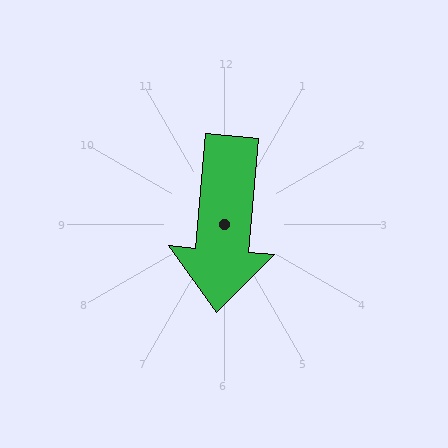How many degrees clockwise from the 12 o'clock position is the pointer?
Approximately 185 degrees.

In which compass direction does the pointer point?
South.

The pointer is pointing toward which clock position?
Roughly 6 o'clock.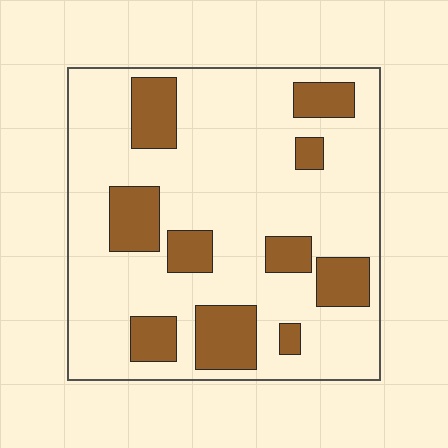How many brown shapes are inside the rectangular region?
10.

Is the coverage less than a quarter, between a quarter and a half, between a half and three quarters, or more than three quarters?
Less than a quarter.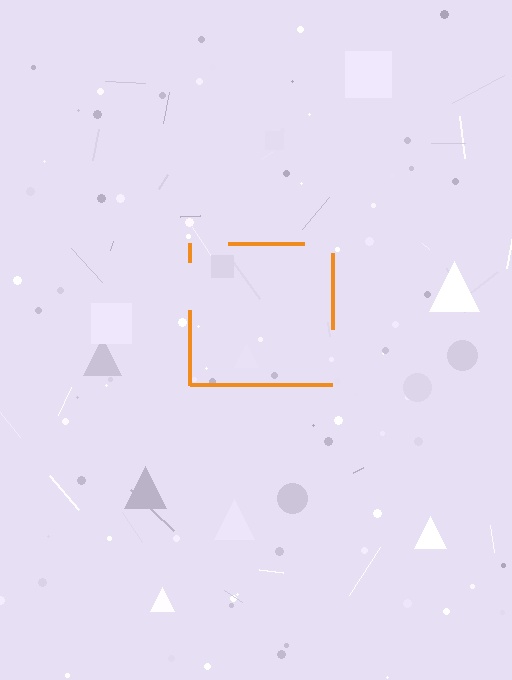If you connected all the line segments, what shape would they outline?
They would outline a square.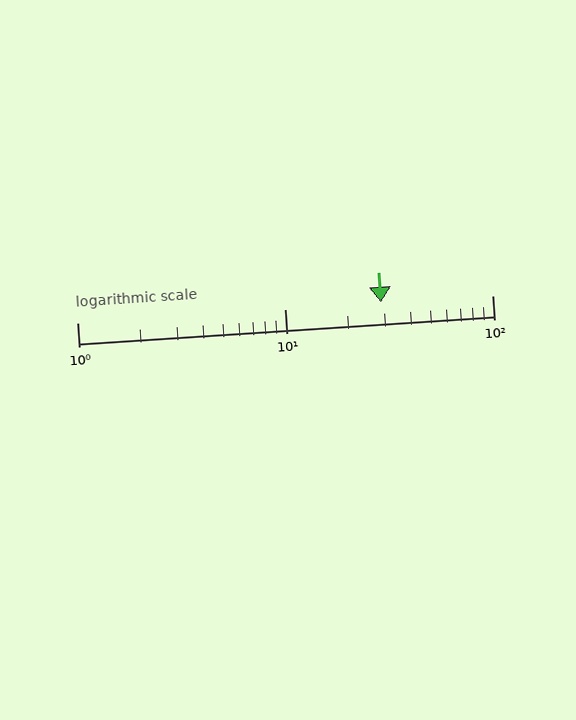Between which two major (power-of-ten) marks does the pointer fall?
The pointer is between 10 and 100.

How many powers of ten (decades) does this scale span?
The scale spans 2 decades, from 1 to 100.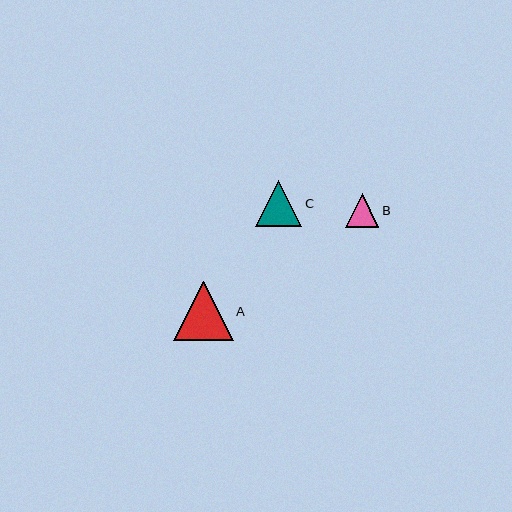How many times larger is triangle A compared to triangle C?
Triangle A is approximately 1.3 times the size of triangle C.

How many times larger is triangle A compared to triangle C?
Triangle A is approximately 1.3 times the size of triangle C.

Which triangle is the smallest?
Triangle B is the smallest with a size of approximately 34 pixels.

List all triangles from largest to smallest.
From largest to smallest: A, C, B.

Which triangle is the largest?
Triangle A is the largest with a size of approximately 59 pixels.